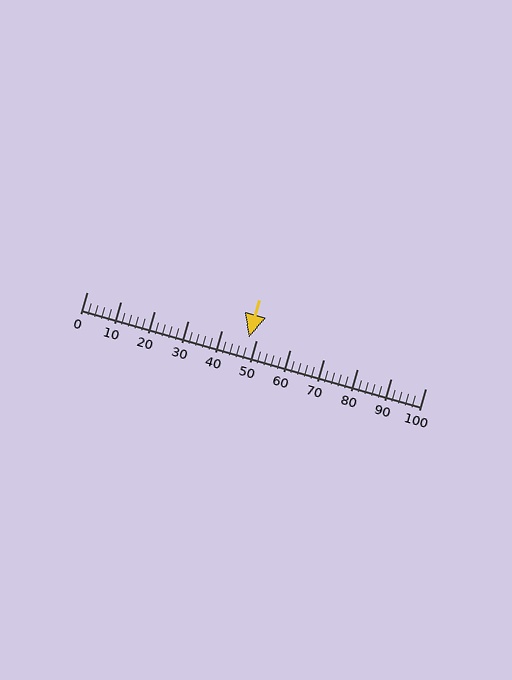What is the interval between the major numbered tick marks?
The major tick marks are spaced 10 units apart.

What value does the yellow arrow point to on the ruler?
The yellow arrow points to approximately 48.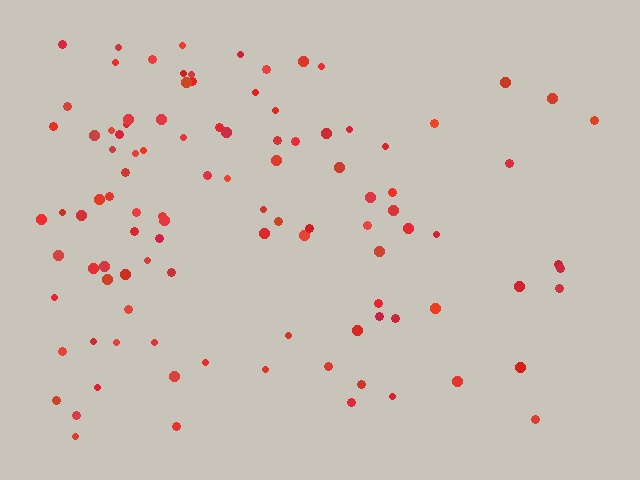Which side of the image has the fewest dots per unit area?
The right.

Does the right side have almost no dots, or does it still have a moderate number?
Still a moderate number, just noticeably fewer than the left.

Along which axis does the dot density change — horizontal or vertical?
Horizontal.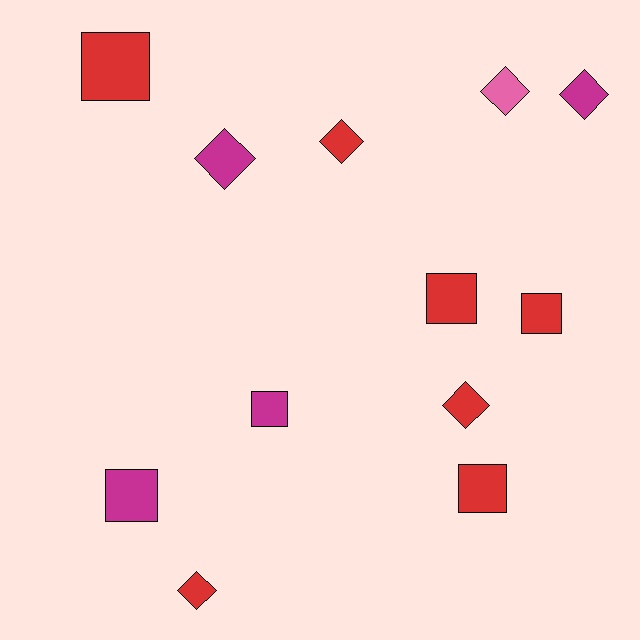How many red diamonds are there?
There are 3 red diamonds.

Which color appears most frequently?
Red, with 7 objects.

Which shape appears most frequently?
Square, with 6 objects.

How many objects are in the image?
There are 12 objects.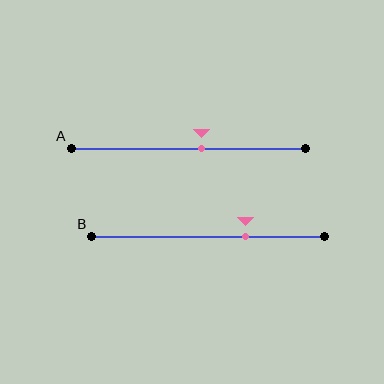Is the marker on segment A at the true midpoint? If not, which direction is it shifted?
No, the marker on segment A is shifted to the right by about 5% of the segment length.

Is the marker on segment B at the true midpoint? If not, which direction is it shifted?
No, the marker on segment B is shifted to the right by about 16% of the segment length.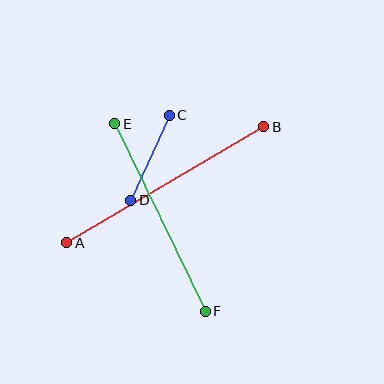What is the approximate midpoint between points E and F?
The midpoint is at approximately (160, 218) pixels.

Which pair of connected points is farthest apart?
Points A and B are farthest apart.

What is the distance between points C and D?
The distance is approximately 94 pixels.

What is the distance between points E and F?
The distance is approximately 209 pixels.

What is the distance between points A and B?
The distance is approximately 229 pixels.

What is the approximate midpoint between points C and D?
The midpoint is at approximately (150, 158) pixels.